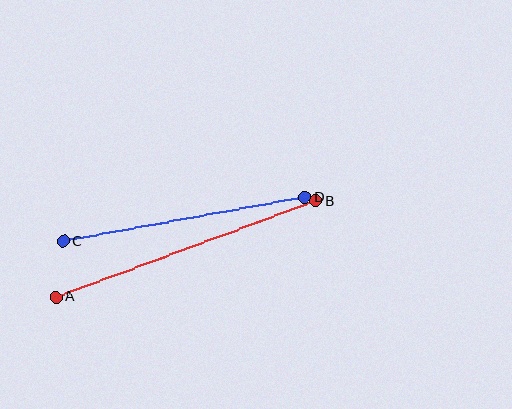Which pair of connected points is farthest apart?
Points A and B are farthest apart.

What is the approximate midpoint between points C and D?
The midpoint is at approximately (184, 219) pixels.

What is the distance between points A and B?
The distance is approximately 277 pixels.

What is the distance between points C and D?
The distance is approximately 246 pixels.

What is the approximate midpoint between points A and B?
The midpoint is at approximately (186, 249) pixels.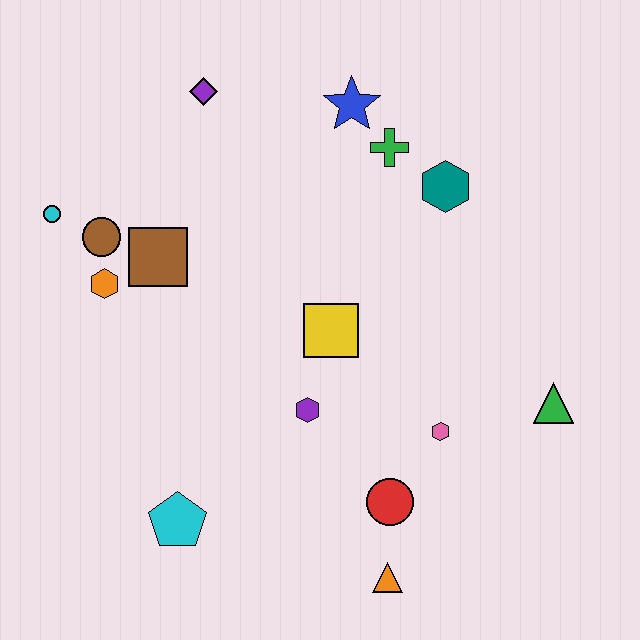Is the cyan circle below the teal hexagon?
Yes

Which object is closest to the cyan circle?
The brown circle is closest to the cyan circle.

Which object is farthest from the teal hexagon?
The cyan pentagon is farthest from the teal hexagon.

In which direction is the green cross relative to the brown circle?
The green cross is to the right of the brown circle.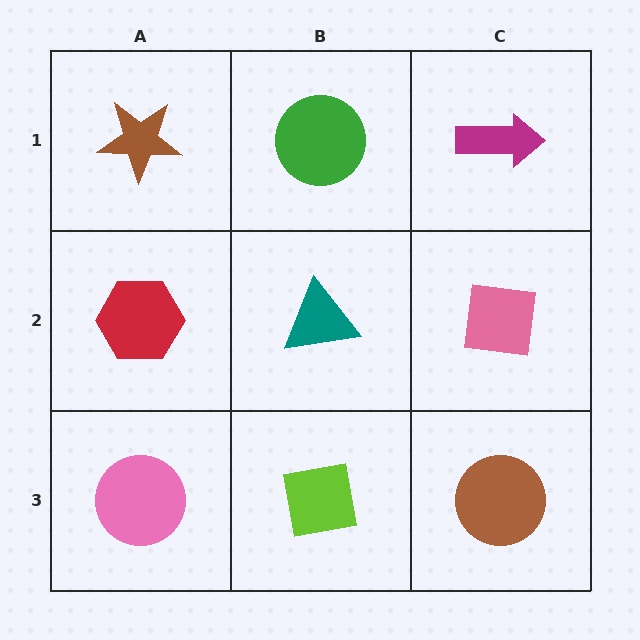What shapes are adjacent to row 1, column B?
A teal triangle (row 2, column B), a brown star (row 1, column A), a magenta arrow (row 1, column C).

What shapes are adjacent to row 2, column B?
A green circle (row 1, column B), a lime square (row 3, column B), a red hexagon (row 2, column A), a pink square (row 2, column C).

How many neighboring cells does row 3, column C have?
2.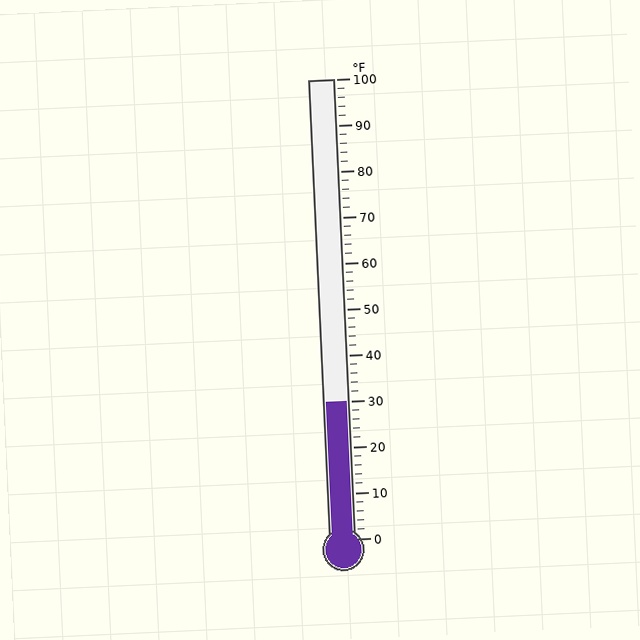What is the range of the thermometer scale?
The thermometer scale ranges from 0°F to 100°F.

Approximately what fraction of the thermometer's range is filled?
The thermometer is filled to approximately 30% of its range.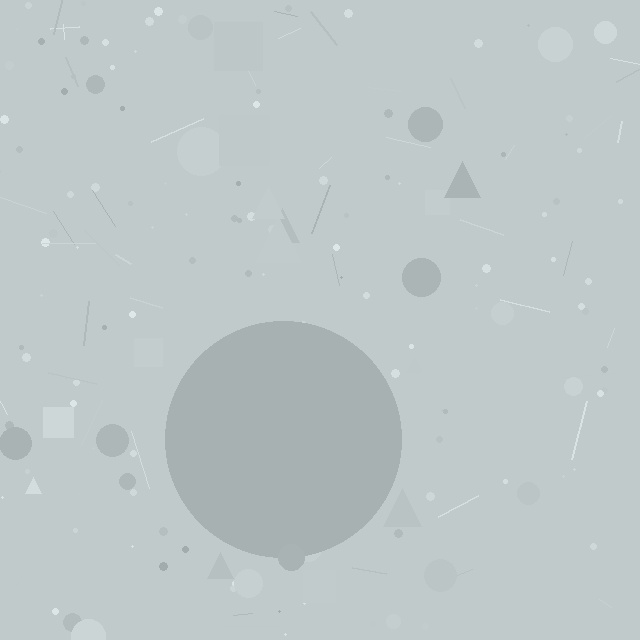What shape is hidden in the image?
A circle is hidden in the image.